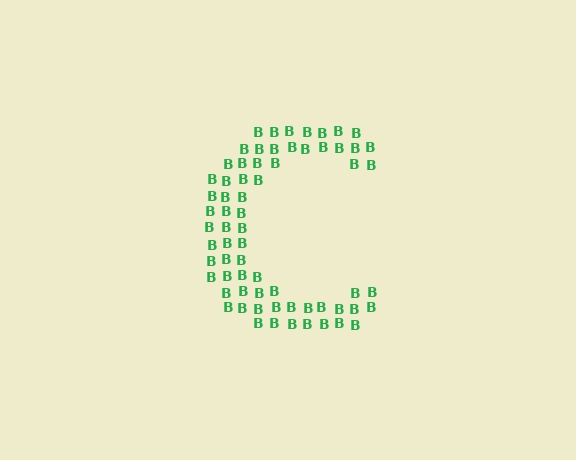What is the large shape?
The large shape is the letter C.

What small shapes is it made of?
It is made of small letter B's.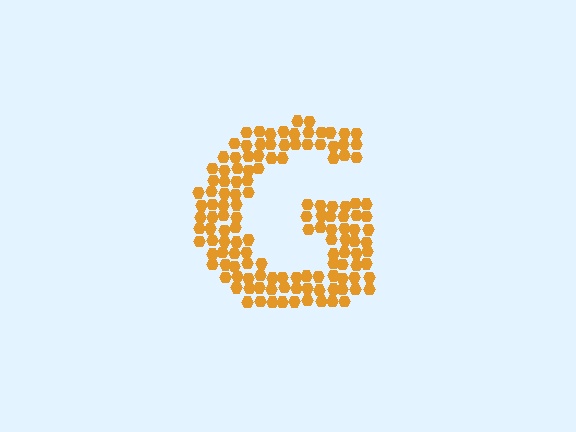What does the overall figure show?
The overall figure shows the letter G.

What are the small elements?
The small elements are hexagons.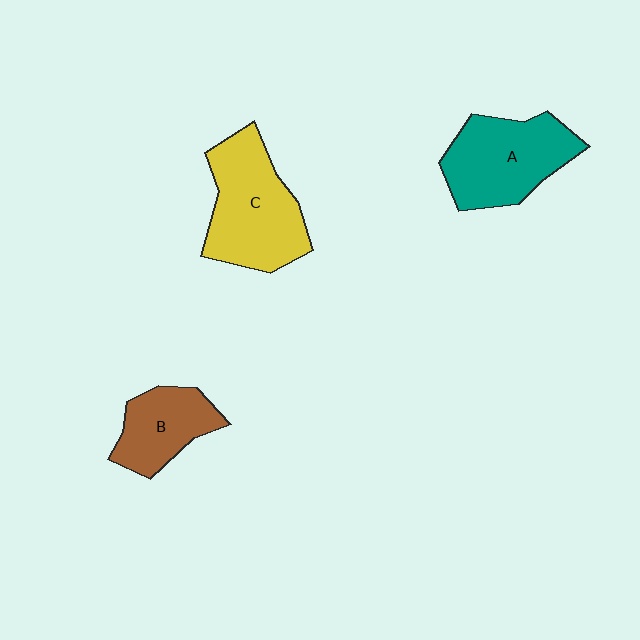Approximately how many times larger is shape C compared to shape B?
Approximately 1.6 times.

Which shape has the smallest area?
Shape B (brown).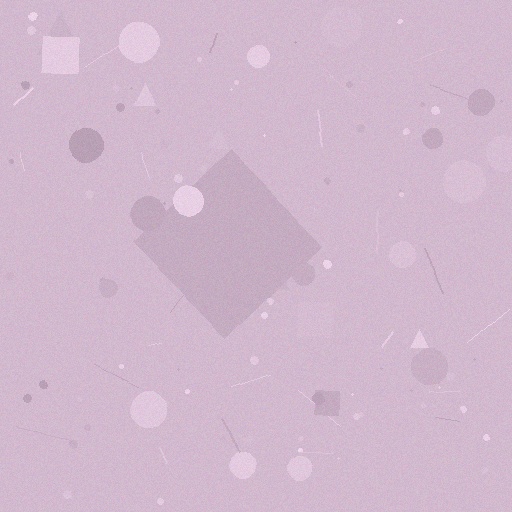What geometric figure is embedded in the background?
A diamond is embedded in the background.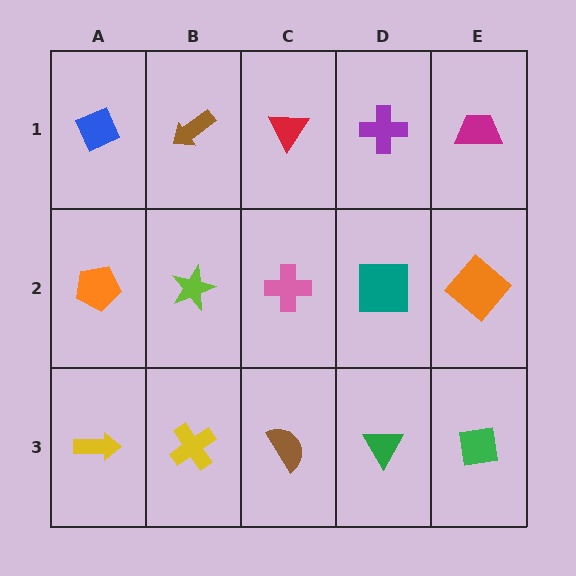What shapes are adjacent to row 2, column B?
A brown arrow (row 1, column B), a yellow cross (row 3, column B), an orange pentagon (row 2, column A), a pink cross (row 2, column C).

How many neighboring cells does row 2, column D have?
4.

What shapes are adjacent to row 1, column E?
An orange diamond (row 2, column E), a purple cross (row 1, column D).